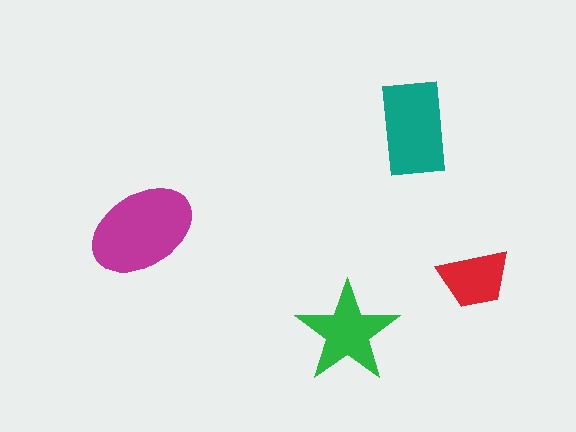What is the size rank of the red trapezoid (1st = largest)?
4th.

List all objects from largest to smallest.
The magenta ellipse, the teal rectangle, the green star, the red trapezoid.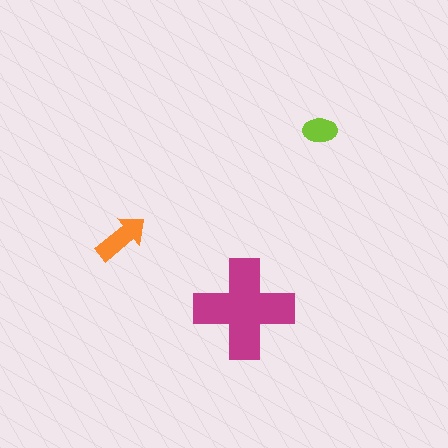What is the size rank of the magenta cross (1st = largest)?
1st.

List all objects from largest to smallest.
The magenta cross, the orange arrow, the lime ellipse.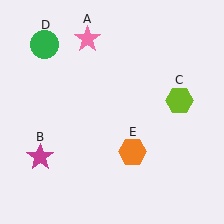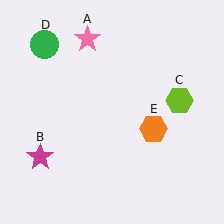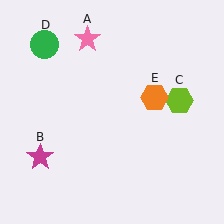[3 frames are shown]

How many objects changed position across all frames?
1 object changed position: orange hexagon (object E).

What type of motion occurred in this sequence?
The orange hexagon (object E) rotated counterclockwise around the center of the scene.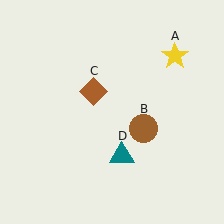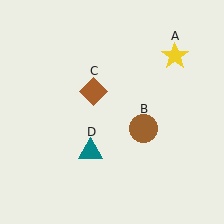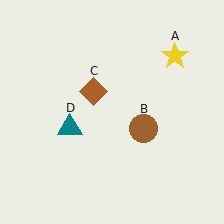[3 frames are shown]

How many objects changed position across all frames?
1 object changed position: teal triangle (object D).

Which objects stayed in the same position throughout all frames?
Yellow star (object A) and brown circle (object B) and brown diamond (object C) remained stationary.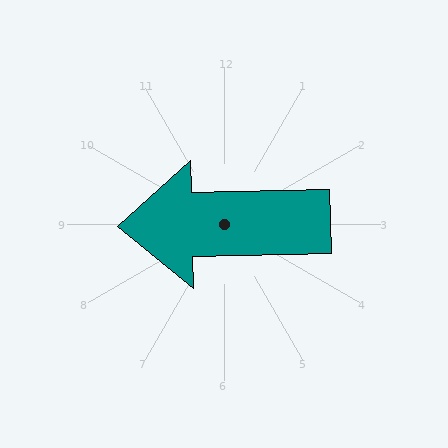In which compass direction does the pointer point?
West.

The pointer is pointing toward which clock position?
Roughly 9 o'clock.